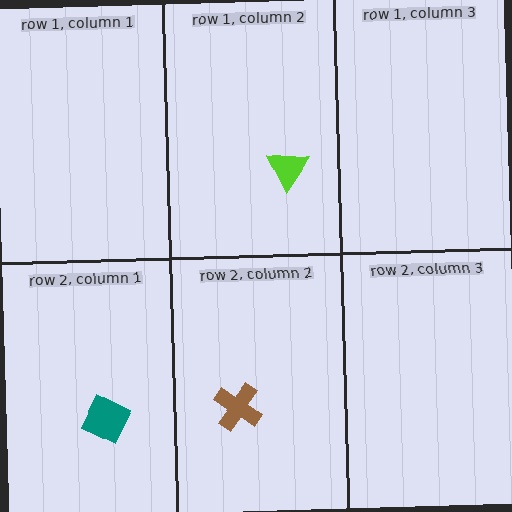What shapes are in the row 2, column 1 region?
The teal diamond.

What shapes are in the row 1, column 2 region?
The lime triangle.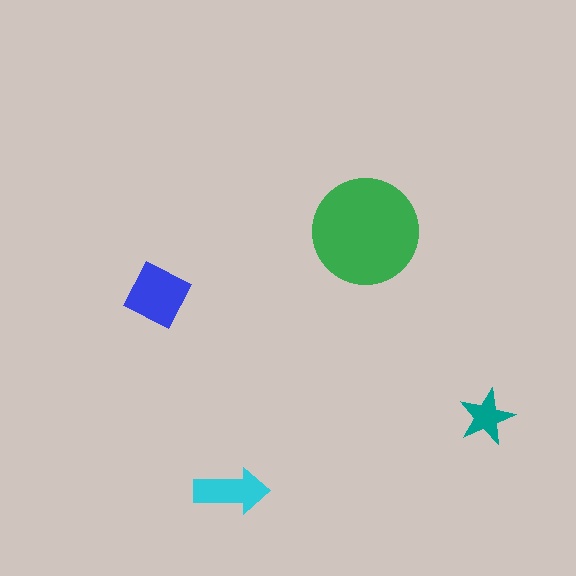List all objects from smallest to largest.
The teal star, the cyan arrow, the blue diamond, the green circle.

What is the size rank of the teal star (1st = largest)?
4th.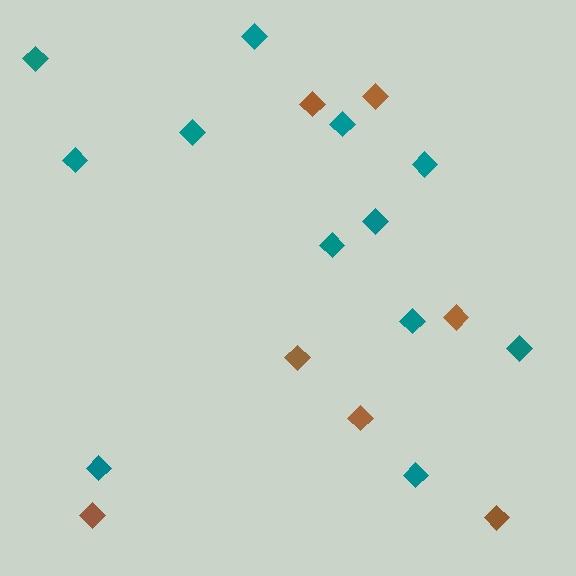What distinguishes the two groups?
There are 2 groups: one group of brown diamonds (7) and one group of teal diamonds (12).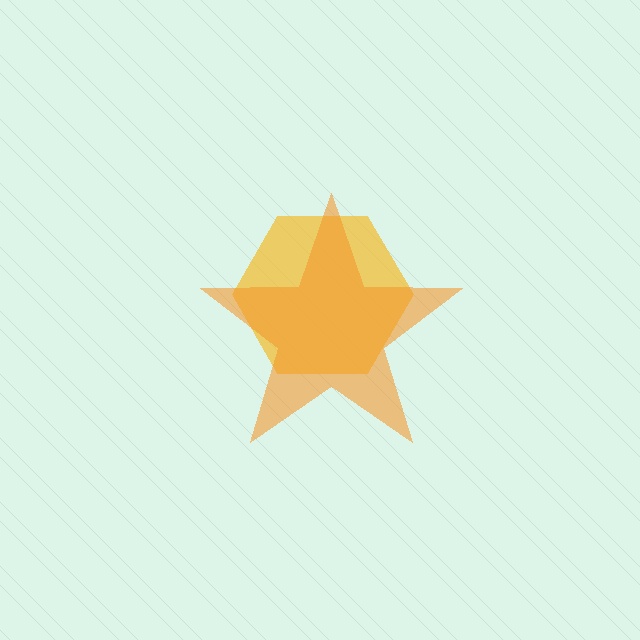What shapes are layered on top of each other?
The layered shapes are: a yellow hexagon, an orange star.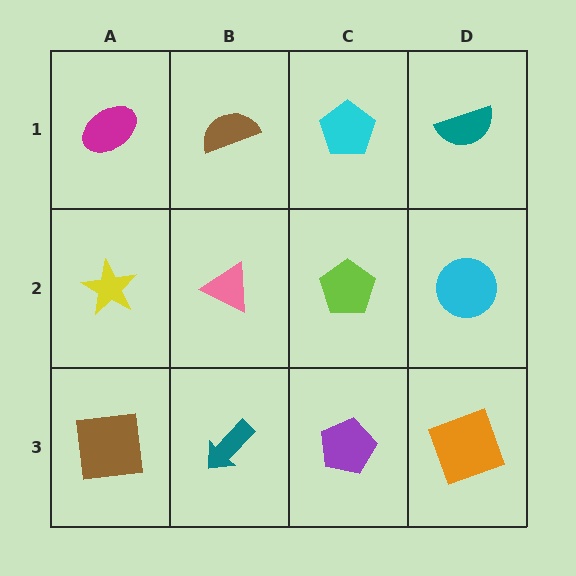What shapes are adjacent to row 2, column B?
A brown semicircle (row 1, column B), a teal arrow (row 3, column B), a yellow star (row 2, column A), a lime pentagon (row 2, column C).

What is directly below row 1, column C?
A lime pentagon.